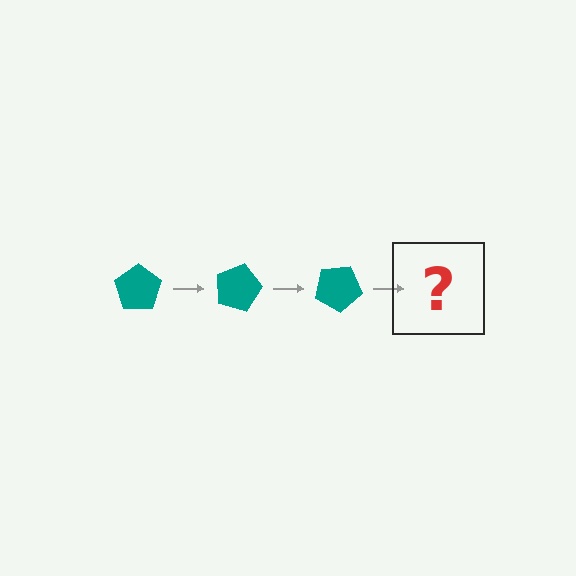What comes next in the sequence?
The next element should be a teal pentagon rotated 45 degrees.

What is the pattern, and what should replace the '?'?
The pattern is that the pentagon rotates 15 degrees each step. The '?' should be a teal pentagon rotated 45 degrees.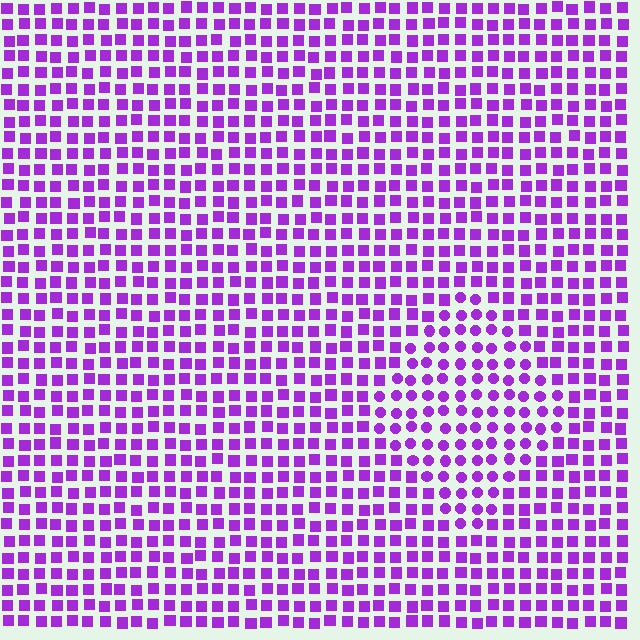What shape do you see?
I see a diamond.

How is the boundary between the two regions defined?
The boundary is defined by a change in element shape: circles inside vs. squares outside. All elements share the same color and spacing.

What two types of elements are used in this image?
The image uses circles inside the diamond region and squares outside it.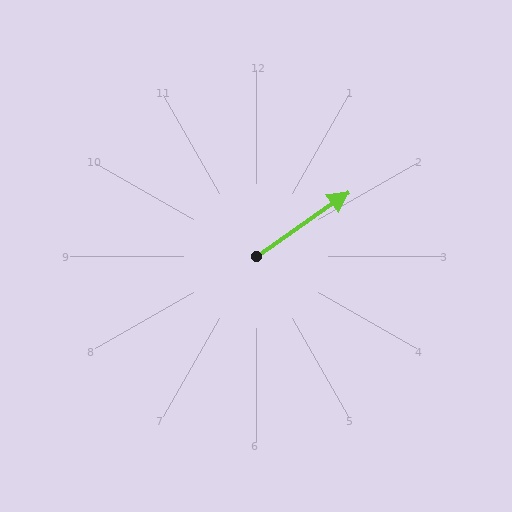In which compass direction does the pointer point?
Northeast.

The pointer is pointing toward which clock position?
Roughly 2 o'clock.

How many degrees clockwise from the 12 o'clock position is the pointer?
Approximately 55 degrees.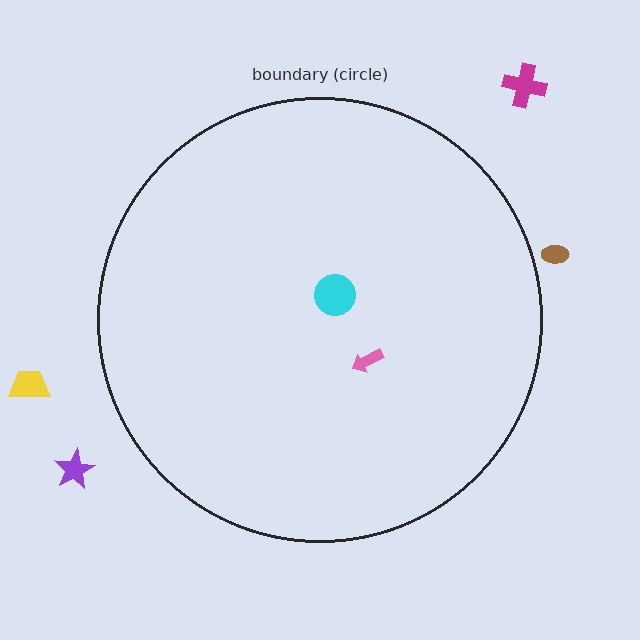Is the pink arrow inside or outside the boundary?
Inside.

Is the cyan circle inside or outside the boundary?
Inside.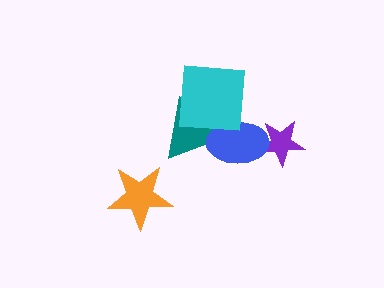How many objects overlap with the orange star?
0 objects overlap with the orange star.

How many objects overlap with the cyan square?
2 objects overlap with the cyan square.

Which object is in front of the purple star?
The blue ellipse is in front of the purple star.